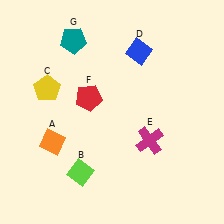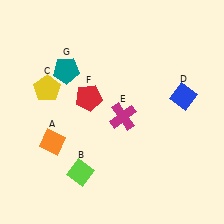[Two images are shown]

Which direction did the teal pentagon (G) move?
The teal pentagon (G) moved down.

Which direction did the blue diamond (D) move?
The blue diamond (D) moved down.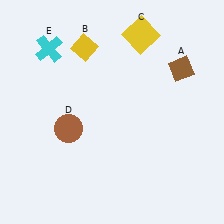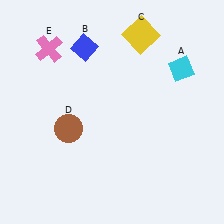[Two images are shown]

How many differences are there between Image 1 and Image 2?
There are 3 differences between the two images.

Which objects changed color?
A changed from brown to cyan. B changed from yellow to blue. E changed from cyan to pink.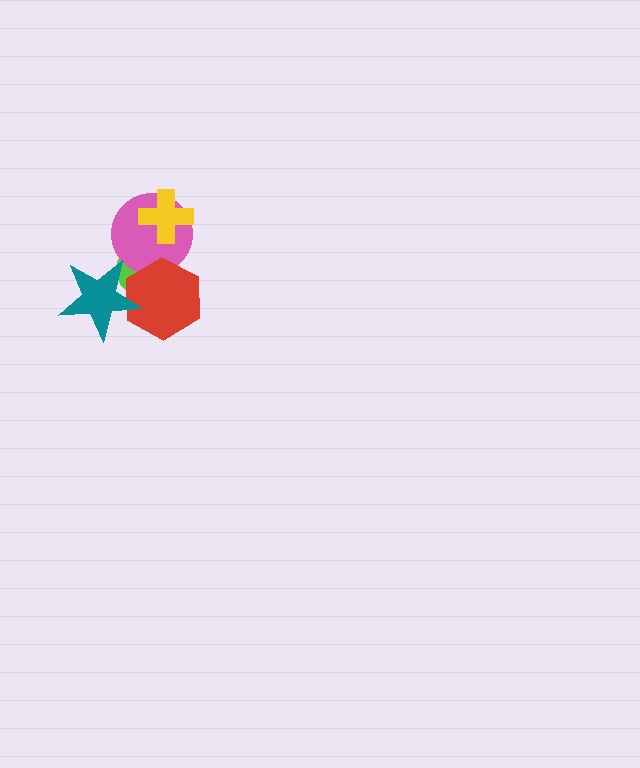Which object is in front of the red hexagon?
The teal star is in front of the red hexagon.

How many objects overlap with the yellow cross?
2 objects overlap with the yellow cross.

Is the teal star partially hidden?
No, no other shape covers it.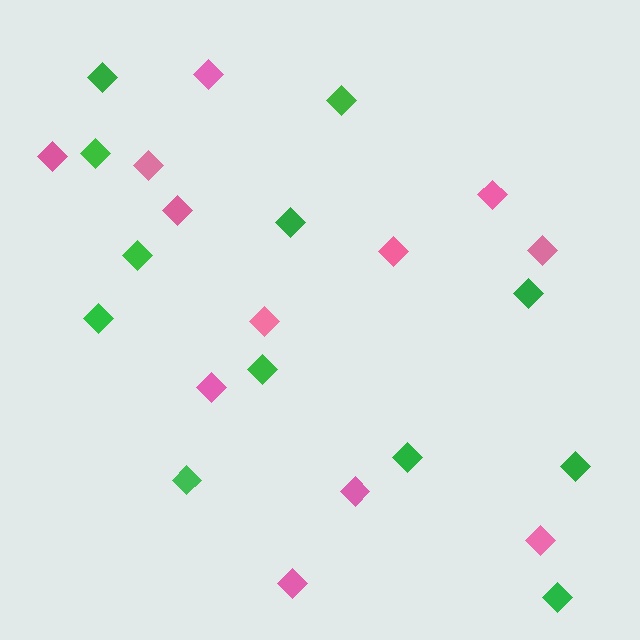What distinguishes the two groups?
There are 2 groups: one group of pink diamonds (12) and one group of green diamonds (12).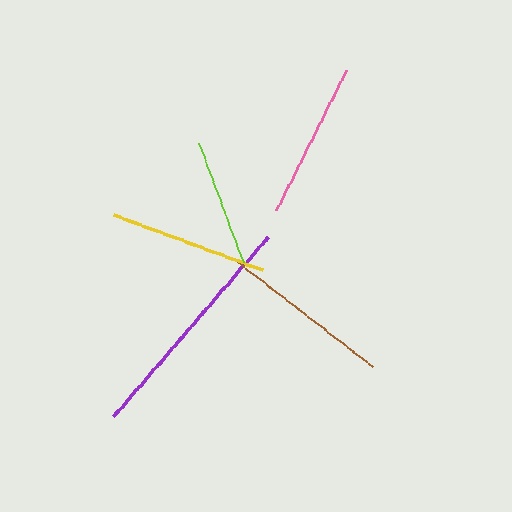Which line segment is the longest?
The purple line is the longest at approximately 237 pixels.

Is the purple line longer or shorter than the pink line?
The purple line is longer than the pink line.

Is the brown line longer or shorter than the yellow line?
The brown line is longer than the yellow line.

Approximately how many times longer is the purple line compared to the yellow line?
The purple line is approximately 1.5 times the length of the yellow line.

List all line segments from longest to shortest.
From longest to shortest: purple, brown, yellow, pink, lime.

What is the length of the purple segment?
The purple segment is approximately 237 pixels long.